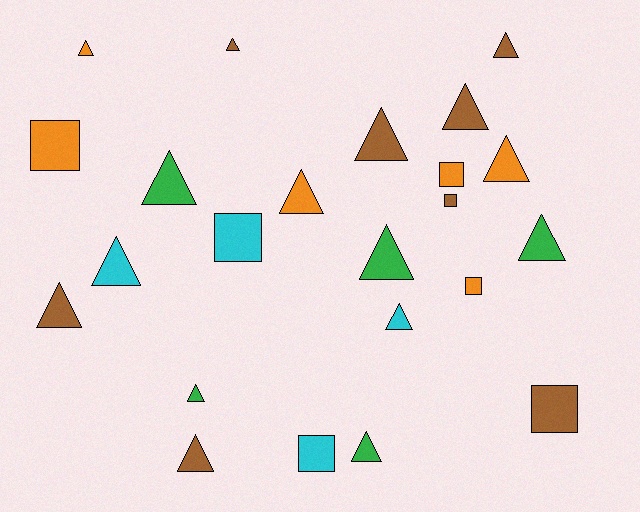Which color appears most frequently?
Brown, with 8 objects.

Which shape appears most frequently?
Triangle, with 16 objects.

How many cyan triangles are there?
There are 2 cyan triangles.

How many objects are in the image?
There are 23 objects.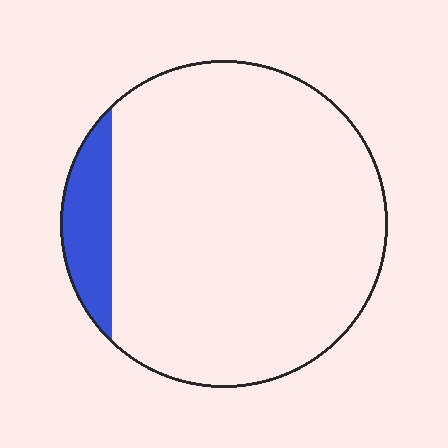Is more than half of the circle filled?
No.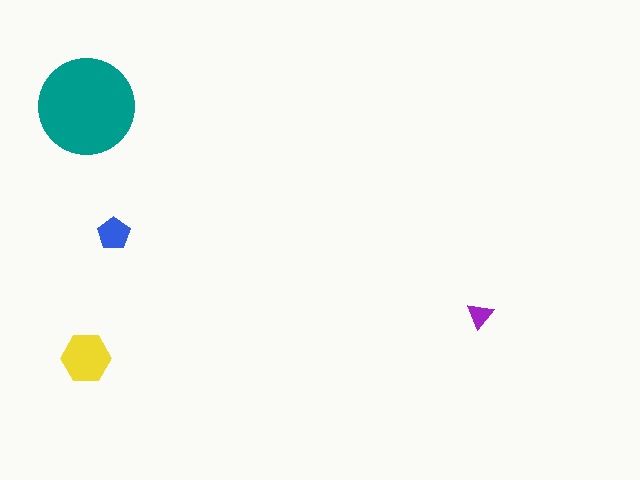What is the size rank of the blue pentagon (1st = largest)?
3rd.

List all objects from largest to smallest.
The teal circle, the yellow hexagon, the blue pentagon, the purple triangle.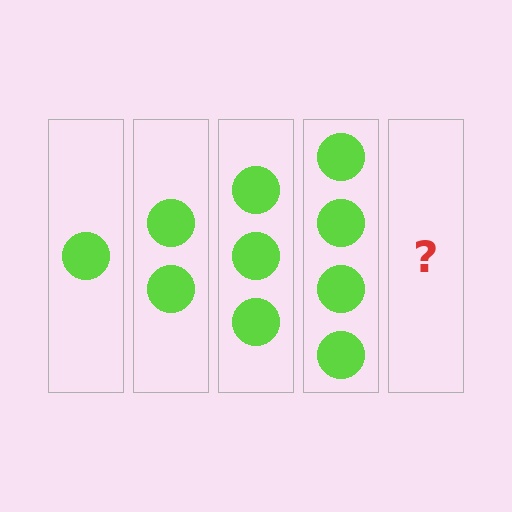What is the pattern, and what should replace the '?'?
The pattern is that each step adds one more circle. The '?' should be 5 circles.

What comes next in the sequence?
The next element should be 5 circles.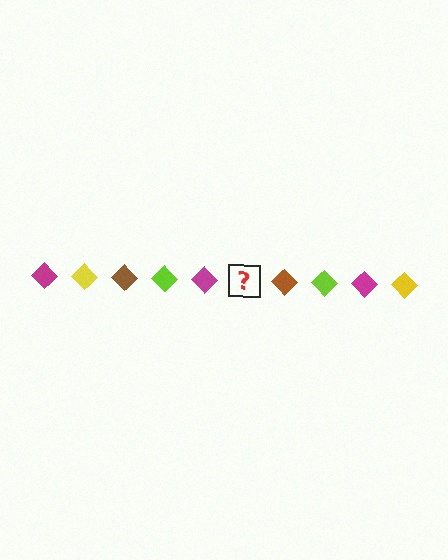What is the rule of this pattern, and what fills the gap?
The rule is that the pattern cycles through magenta, yellow, brown, lime diamonds. The gap should be filled with a yellow diamond.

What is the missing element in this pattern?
The missing element is a yellow diamond.